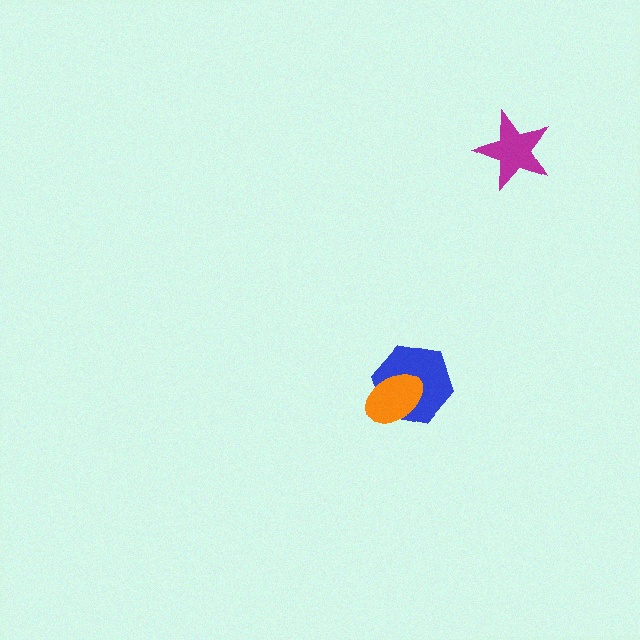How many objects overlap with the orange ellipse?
1 object overlaps with the orange ellipse.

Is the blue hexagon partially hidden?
Yes, it is partially covered by another shape.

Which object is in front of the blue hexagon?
The orange ellipse is in front of the blue hexagon.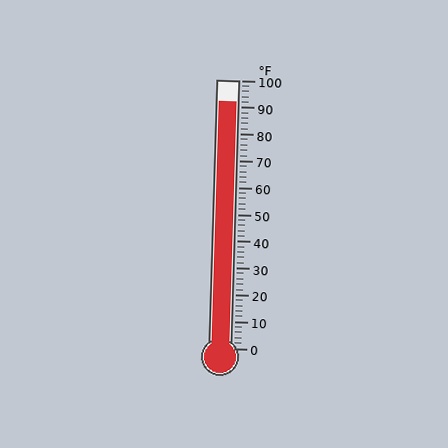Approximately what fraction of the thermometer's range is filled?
The thermometer is filled to approximately 90% of its range.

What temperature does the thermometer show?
The thermometer shows approximately 92°F.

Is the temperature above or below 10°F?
The temperature is above 10°F.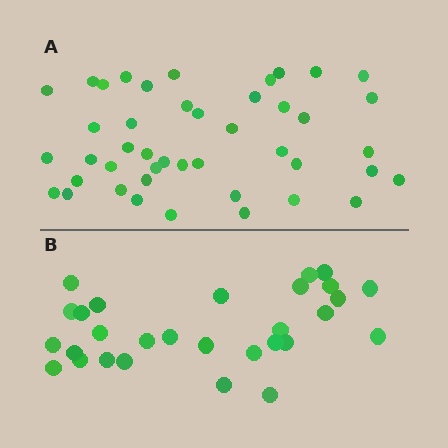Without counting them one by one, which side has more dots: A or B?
Region A (the top region) has more dots.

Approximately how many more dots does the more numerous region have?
Region A has approximately 15 more dots than region B.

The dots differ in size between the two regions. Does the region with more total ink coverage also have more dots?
No. Region B has more total ink coverage because its dots are larger, but region A actually contains more individual dots. Total area can be misleading — the number of items is what matters here.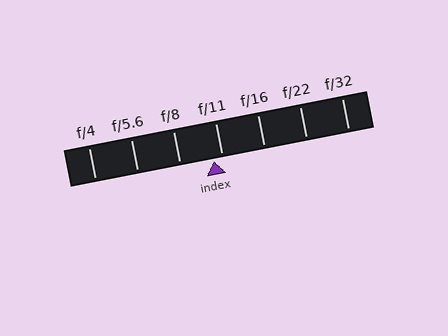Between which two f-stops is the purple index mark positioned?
The index mark is between f/8 and f/11.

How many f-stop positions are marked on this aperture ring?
There are 7 f-stop positions marked.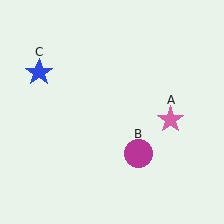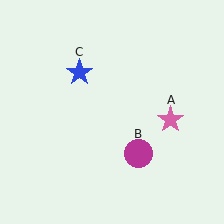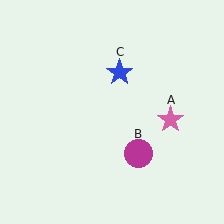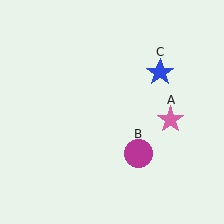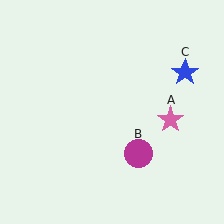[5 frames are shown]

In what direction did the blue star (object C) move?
The blue star (object C) moved right.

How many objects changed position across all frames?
1 object changed position: blue star (object C).